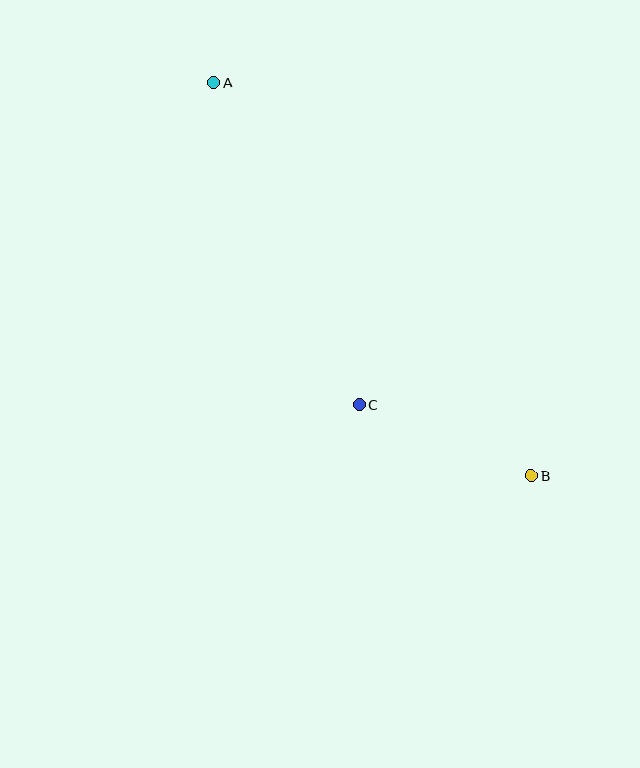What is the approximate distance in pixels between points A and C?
The distance between A and C is approximately 353 pixels.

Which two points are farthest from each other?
Points A and B are farthest from each other.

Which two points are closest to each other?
Points B and C are closest to each other.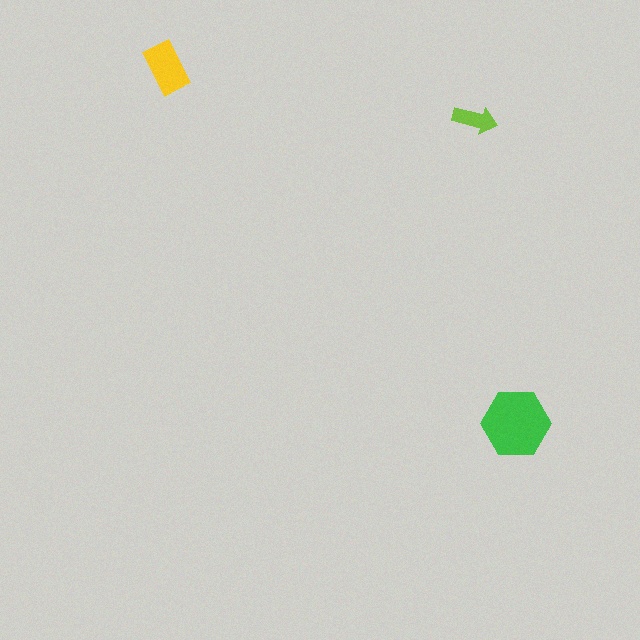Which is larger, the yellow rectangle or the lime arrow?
The yellow rectangle.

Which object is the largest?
The green hexagon.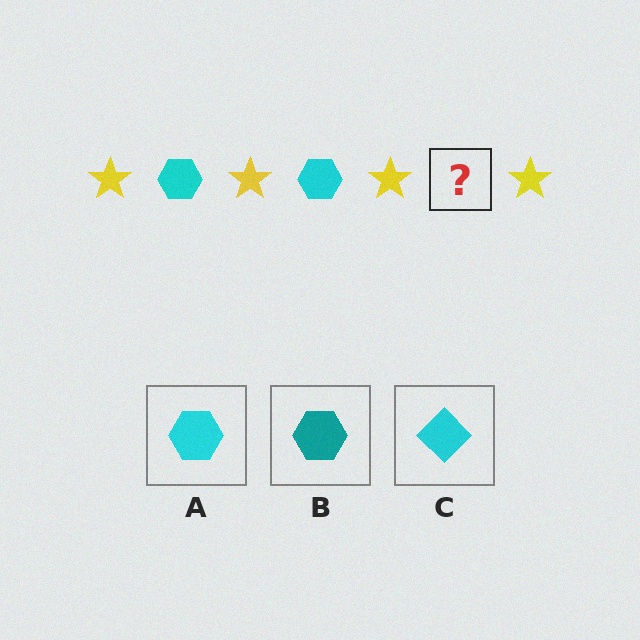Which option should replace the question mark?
Option A.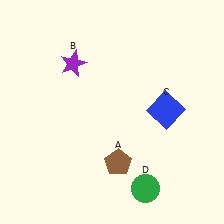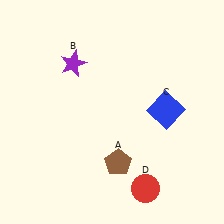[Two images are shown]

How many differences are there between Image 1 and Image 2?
There is 1 difference between the two images.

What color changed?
The circle (D) changed from green in Image 1 to red in Image 2.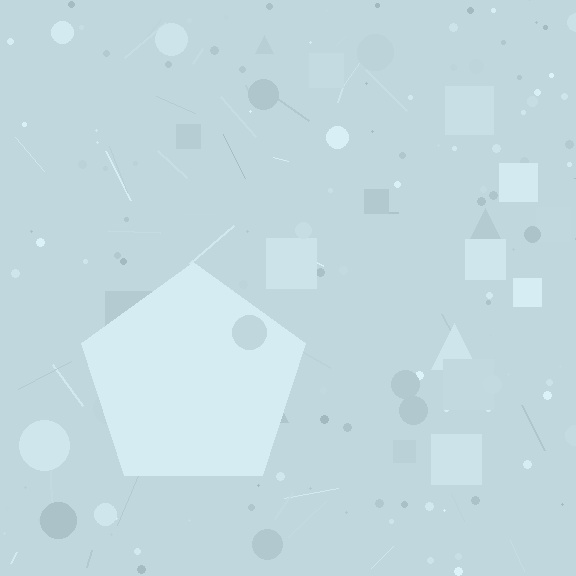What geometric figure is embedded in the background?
A pentagon is embedded in the background.